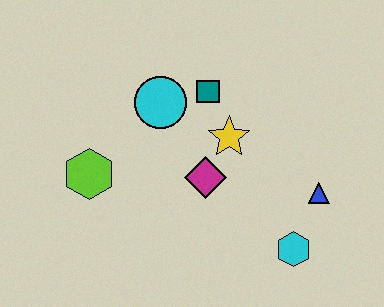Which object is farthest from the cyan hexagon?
The lime hexagon is farthest from the cyan hexagon.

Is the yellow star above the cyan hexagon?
Yes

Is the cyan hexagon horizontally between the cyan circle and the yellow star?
No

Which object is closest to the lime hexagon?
The cyan circle is closest to the lime hexagon.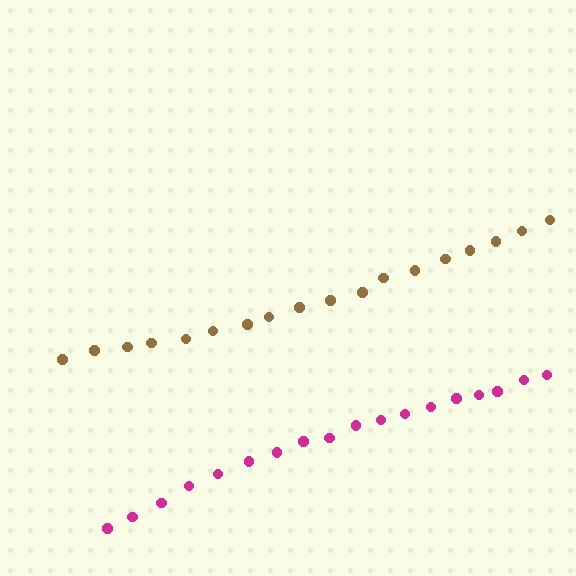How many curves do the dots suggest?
There are 2 distinct paths.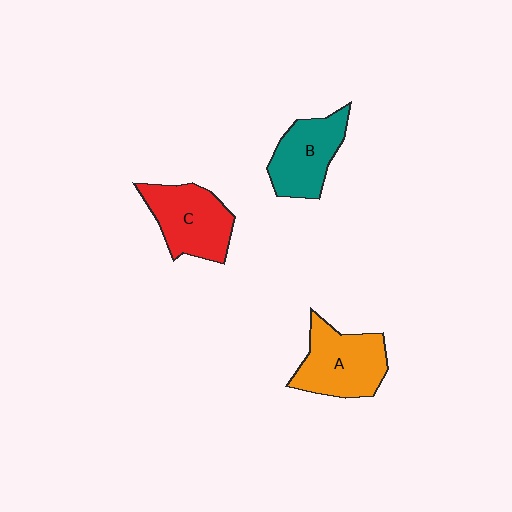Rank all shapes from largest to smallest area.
From largest to smallest: A (orange), C (red), B (teal).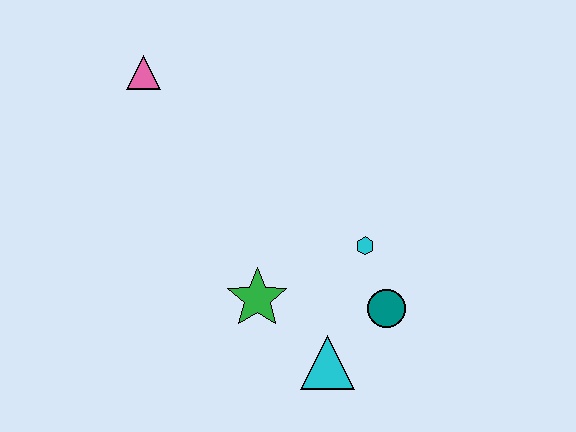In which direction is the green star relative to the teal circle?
The green star is to the left of the teal circle.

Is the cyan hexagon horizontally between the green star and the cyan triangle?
No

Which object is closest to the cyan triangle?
The teal circle is closest to the cyan triangle.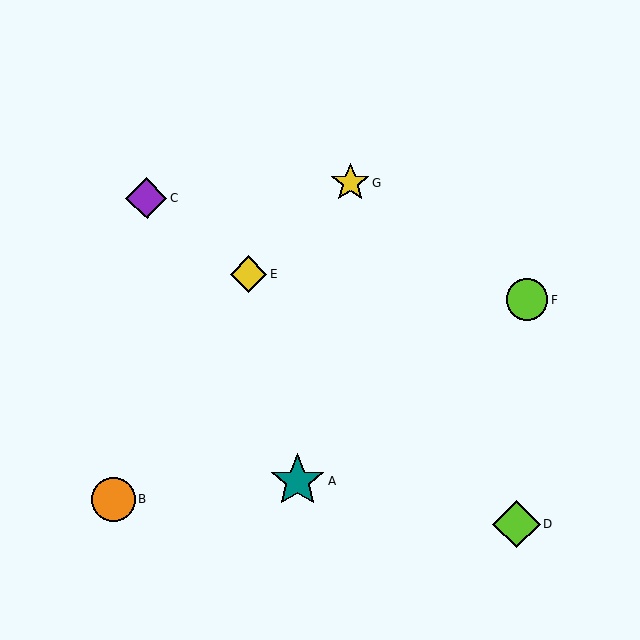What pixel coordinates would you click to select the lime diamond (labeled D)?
Click at (516, 524) to select the lime diamond D.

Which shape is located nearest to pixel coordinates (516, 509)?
The lime diamond (labeled D) at (516, 524) is nearest to that location.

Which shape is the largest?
The teal star (labeled A) is the largest.